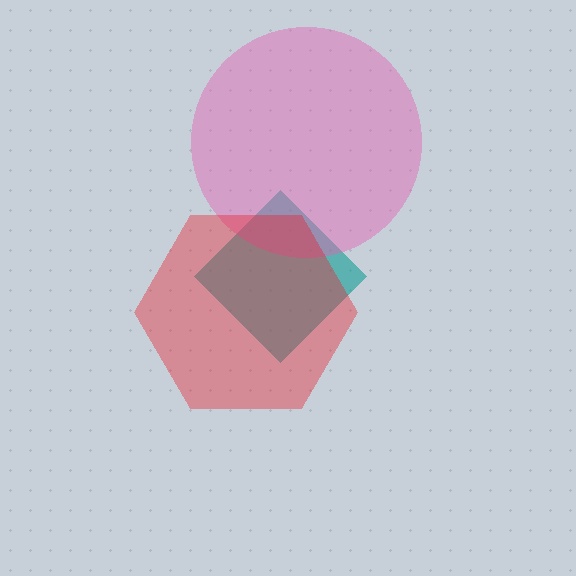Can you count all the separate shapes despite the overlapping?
Yes, there are 3 separate shapes.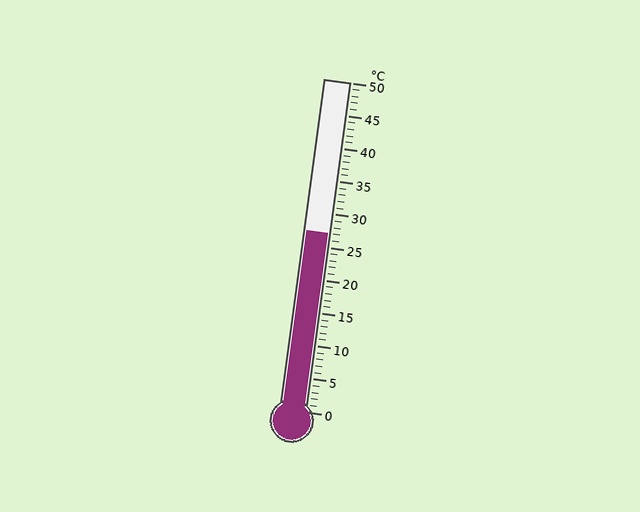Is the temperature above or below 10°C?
The temperature is above 10°C.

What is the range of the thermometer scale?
The thermometer scale ranges from 0°C to 50°C.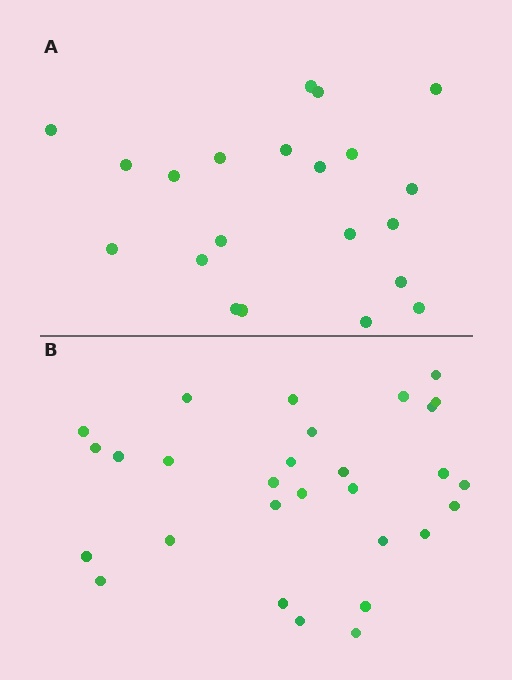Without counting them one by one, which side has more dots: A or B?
Region B (the bottom region) has more dots.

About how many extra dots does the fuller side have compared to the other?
Region B has roughly 8 or so more dots than region A.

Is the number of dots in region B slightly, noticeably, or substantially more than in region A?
Region B has noticeably more, but not dramatically so. The ratio is roughly 1.4 to 1.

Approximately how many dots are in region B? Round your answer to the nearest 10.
About 30 dots. (The exact count is 29, which rounds to 30.)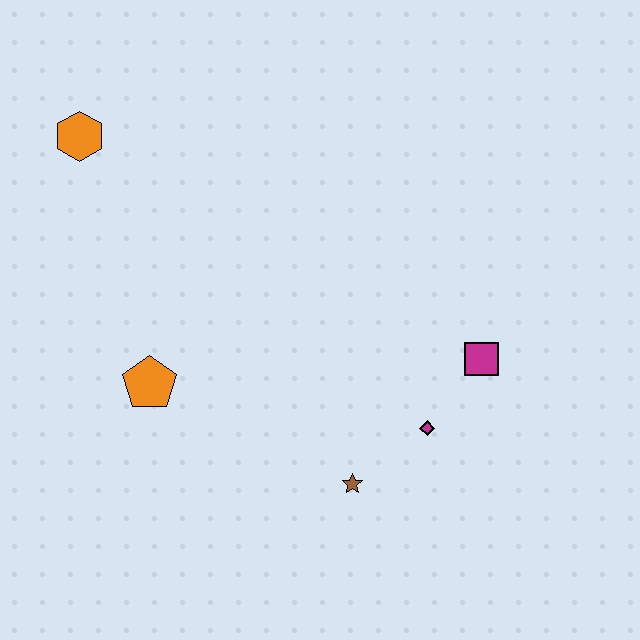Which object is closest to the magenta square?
The magenta diamond is closest to the magenta square.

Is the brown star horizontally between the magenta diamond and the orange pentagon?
Yes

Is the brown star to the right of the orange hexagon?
Yes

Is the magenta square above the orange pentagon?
Yes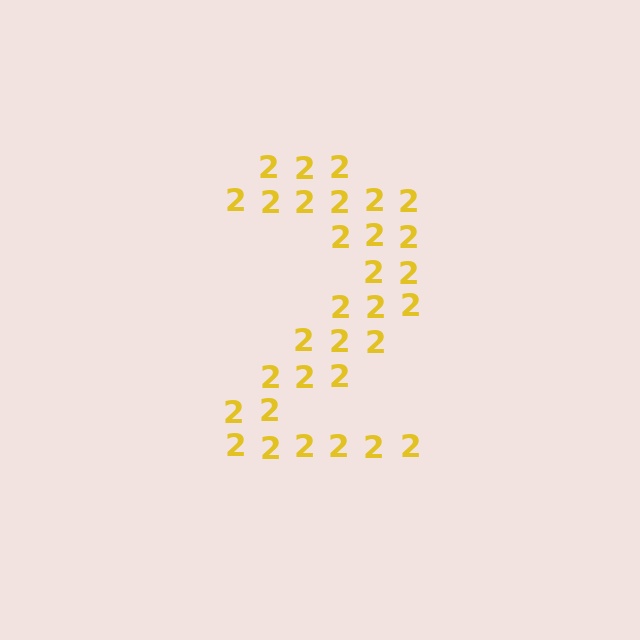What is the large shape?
The large shape is the digit 2.